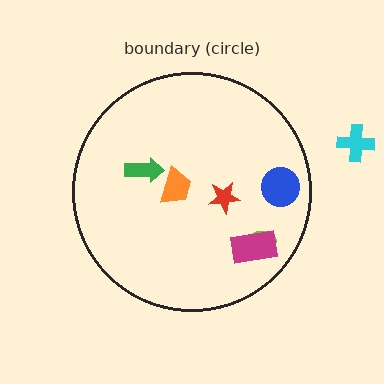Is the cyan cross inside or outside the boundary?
Outside.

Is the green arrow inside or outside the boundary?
Inside.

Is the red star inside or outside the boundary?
Inside.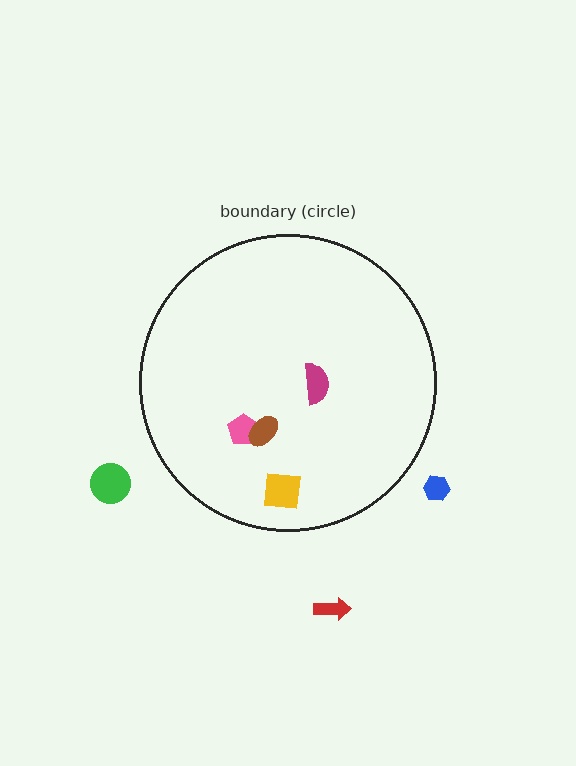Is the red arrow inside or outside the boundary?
Outside.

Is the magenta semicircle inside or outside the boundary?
Inside.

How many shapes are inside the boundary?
4 inside, 3 outside.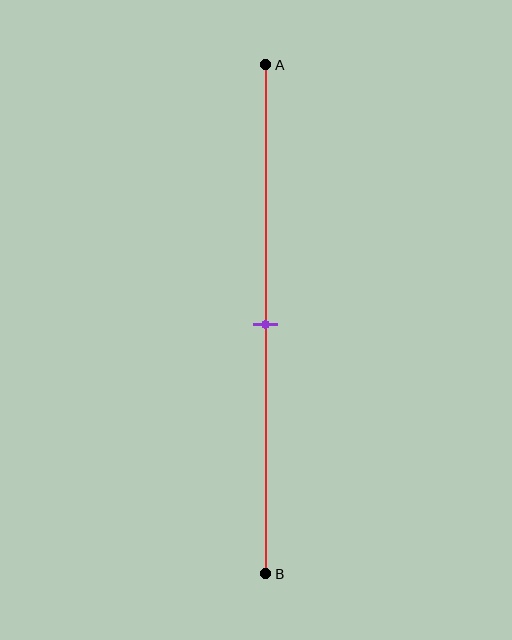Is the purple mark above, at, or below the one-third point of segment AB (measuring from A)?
The purple mark is below the one-third point of segment AB.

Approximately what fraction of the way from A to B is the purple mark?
The purple mark is approximately 50% of the way from A to B.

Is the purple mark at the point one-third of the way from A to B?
No, the mark is at about 50% from A, not at the 33% one-third point.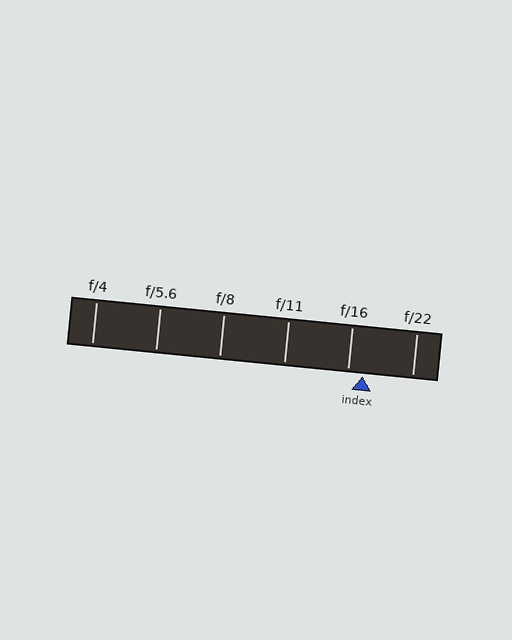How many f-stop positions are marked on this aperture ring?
There are 6 f-stop positions marked.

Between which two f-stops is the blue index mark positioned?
The index mark is between f/16 and f/22.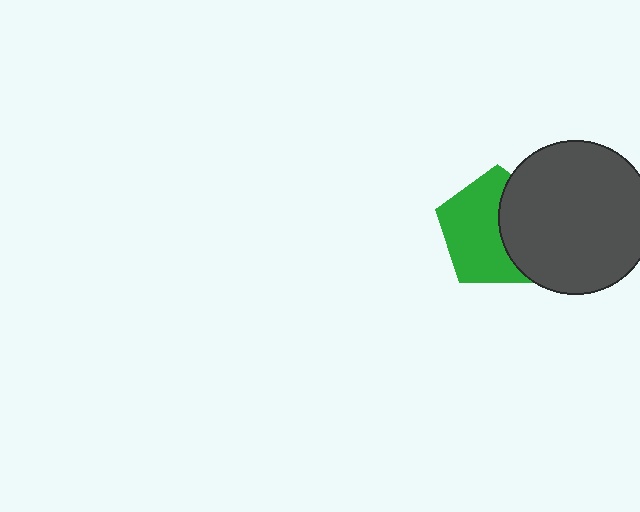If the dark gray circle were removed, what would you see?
You would see the complete green pentagon.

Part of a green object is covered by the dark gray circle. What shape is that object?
It is a pentagon.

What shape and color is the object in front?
The object in front is a dark gray circle.